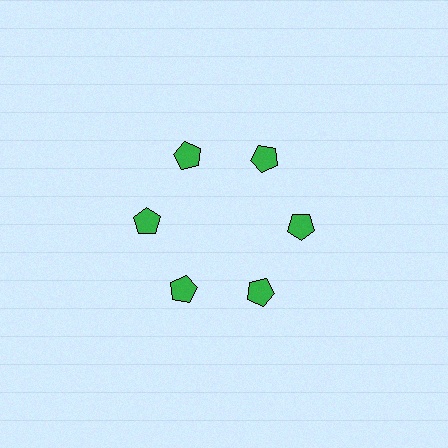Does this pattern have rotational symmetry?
Yes, this pattern has 6-fold rotational symmetry. It looks the same after rotating 60 degrees around the center.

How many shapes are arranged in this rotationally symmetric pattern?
There are 6 shapes, arranged in 6 groups of 1.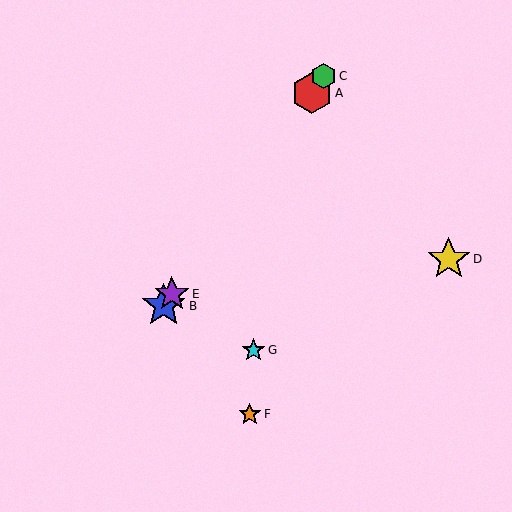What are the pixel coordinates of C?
Object C is at (324, 76).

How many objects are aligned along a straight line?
4 objects (A, B, C, E) are aligned along a straight line.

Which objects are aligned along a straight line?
Objects A, B, C, E are aligned along a straight line.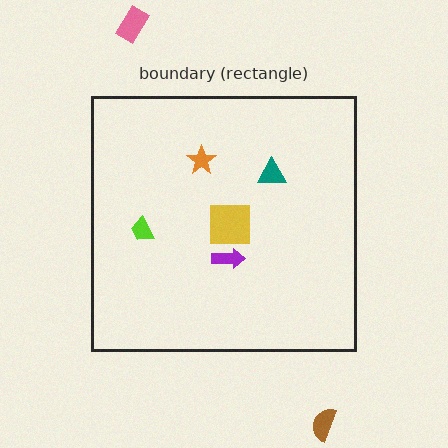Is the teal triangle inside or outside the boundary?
Inside.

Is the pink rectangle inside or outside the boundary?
Outside.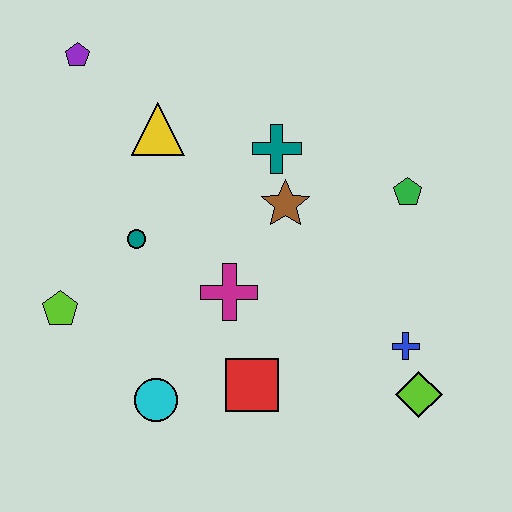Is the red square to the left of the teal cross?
Yes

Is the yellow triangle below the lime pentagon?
No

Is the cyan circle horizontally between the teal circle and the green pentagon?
Yes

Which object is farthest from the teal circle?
The lime diamond is farthest from the teal circle.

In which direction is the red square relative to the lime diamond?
The red square is to the left of the lime diamond.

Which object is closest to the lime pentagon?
The teal circle is closest to the lime pentagon.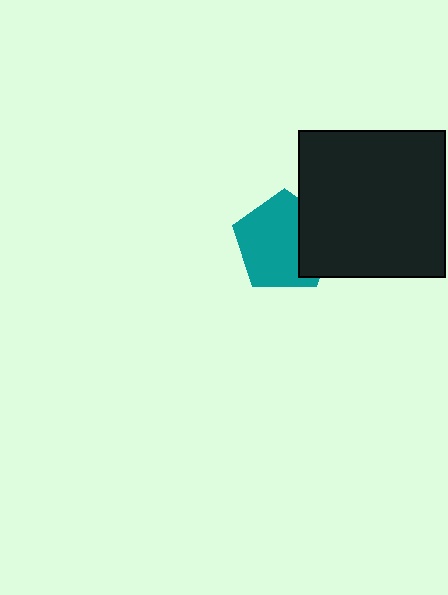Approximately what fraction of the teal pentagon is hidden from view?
Roughly 30% of the teal pentagon is hidden behind the black square.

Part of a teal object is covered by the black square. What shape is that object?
It is a pentagon.